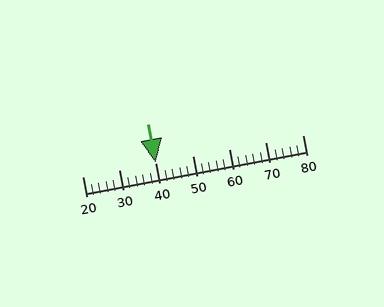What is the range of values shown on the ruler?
The ruler shows values from 20 to 80.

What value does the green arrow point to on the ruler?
The green arrow points to approximately 40.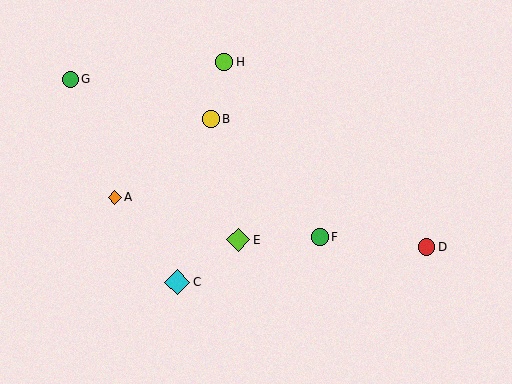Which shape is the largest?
The cyan diamond (labeled C) is the largest.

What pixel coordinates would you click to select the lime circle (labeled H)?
Click at (224, 62) to select the lime circle H.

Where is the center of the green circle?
The center of the green circle is at (320, 237).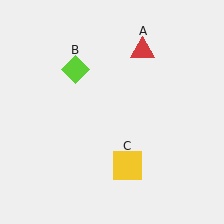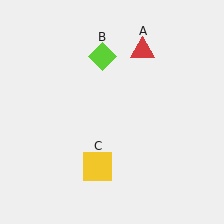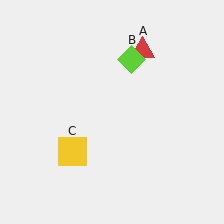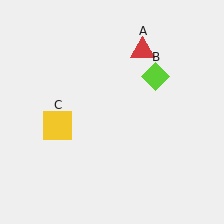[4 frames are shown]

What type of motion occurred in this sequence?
The lime diamond (object B), yellow square (object C) rotated clockwise around the center of the scene.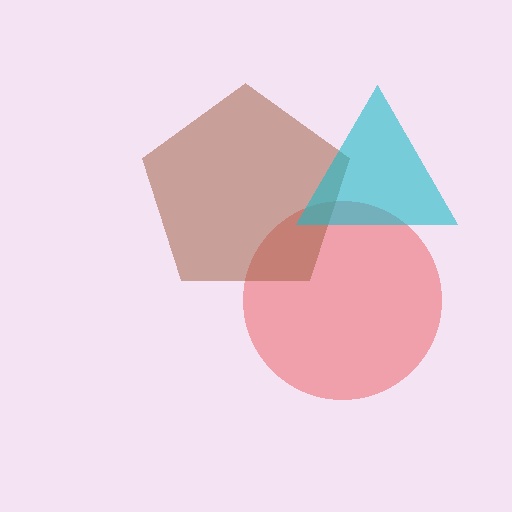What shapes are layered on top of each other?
The layered shapes are: a red circle, a brown pentagon, a cyan triangle.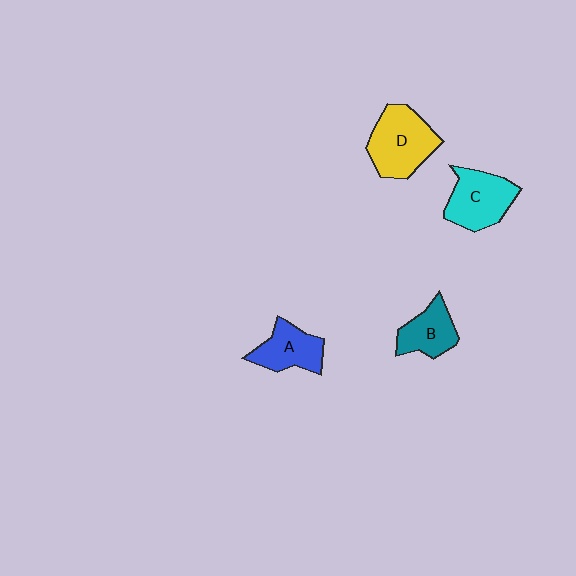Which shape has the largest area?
Shape D (yellow).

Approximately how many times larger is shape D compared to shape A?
Approximately 1.4 times.